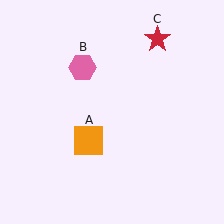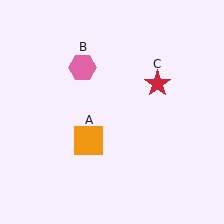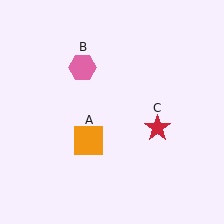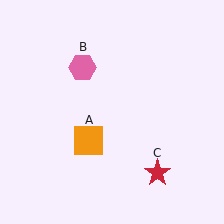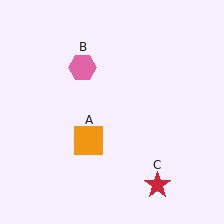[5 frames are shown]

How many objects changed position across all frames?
1 object changed position: red star (object C).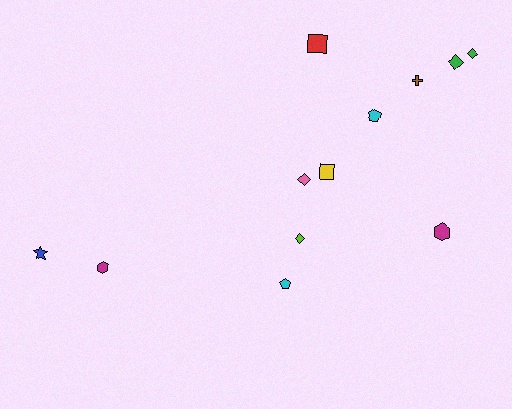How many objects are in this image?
There are 12 objects.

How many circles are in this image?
There are no circles.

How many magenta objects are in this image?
There are 2 magenta objects.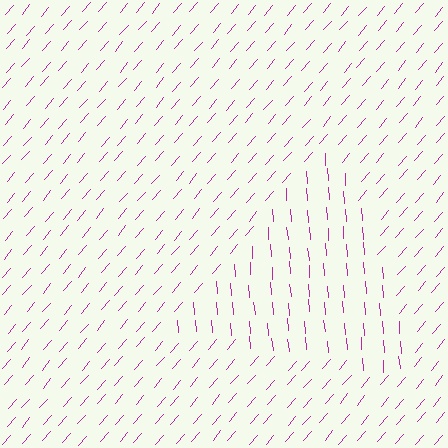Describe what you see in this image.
The image is filled with small magenta line segments. A triangle region in the image has lines oriented differently from the surrounding lines, creating a visible texture boundary.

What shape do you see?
I see a triangle.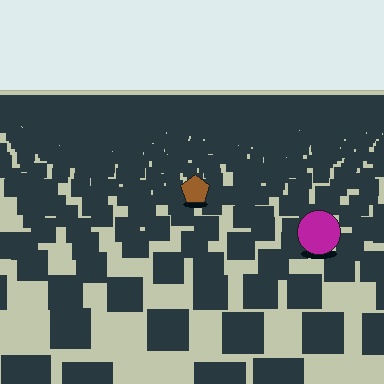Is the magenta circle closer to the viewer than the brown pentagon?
Yes. The magenta circle is closer — you can tell from the texture gradient: the ground texture is coarser near it.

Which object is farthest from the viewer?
The brown pentagon is farthest from the viewer. It appears smaller and the ground texture around it is denser.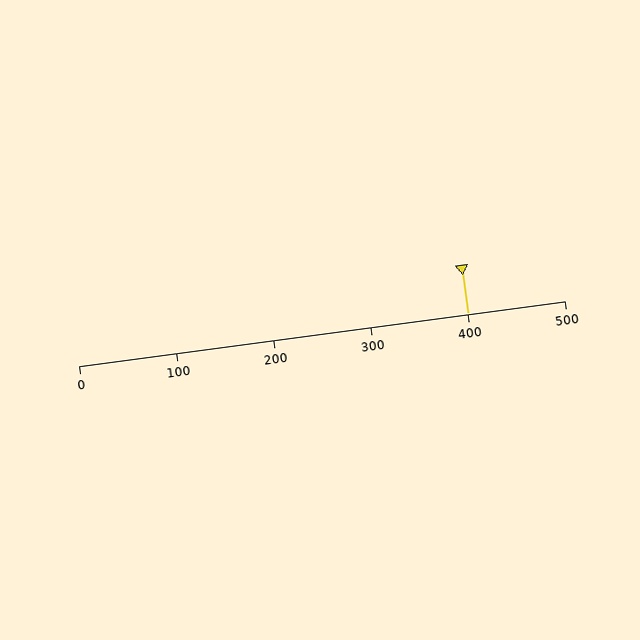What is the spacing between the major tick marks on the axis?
The major ticks are spaced 100 apart.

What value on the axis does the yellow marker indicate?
The marker indicates approximately 400.